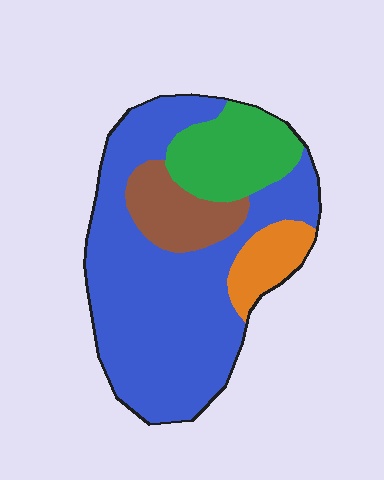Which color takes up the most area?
Blue, at roughly 60%.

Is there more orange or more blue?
Blue.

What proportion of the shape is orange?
Orange covers about 10% of the shape.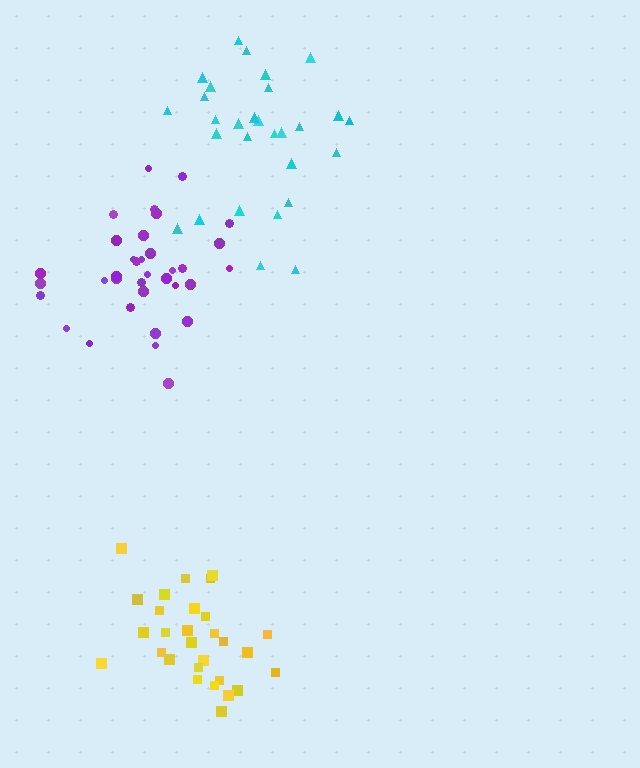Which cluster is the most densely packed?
Yellow.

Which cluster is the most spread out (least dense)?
Cyan.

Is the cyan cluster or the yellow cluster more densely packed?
Yellow.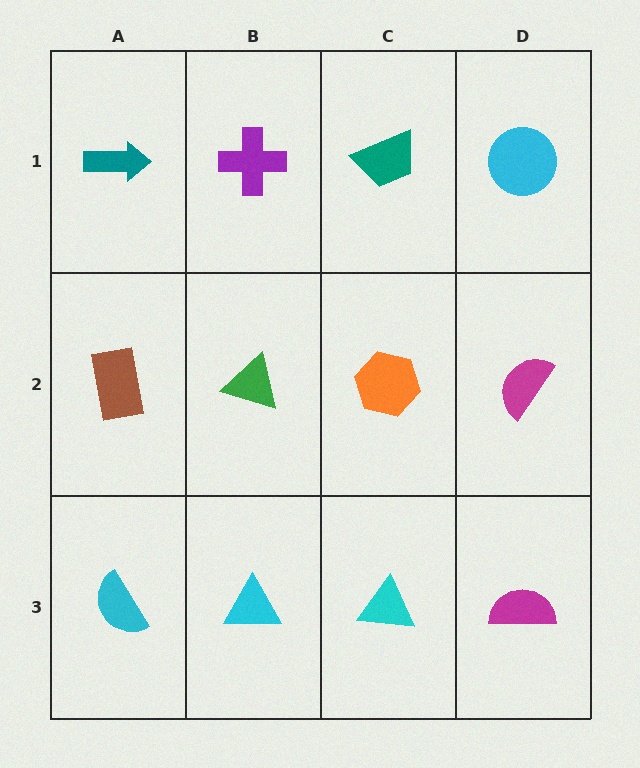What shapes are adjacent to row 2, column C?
A teal trapezoid (row 1, column C), a cyan triangle (row 3, column C), a green triangle (row 2, column B), a magenta semicircle (row 2, column D).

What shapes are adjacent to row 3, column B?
A green triangle (row 2, column B), a cyan semicircle (row 3, column A), a cyan triangle (row 3, column C).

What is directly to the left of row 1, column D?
A teal trapezoid.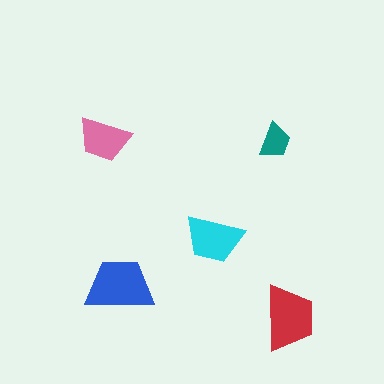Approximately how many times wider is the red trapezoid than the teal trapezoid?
About 2 times wider.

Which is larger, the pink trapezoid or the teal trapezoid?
The pink one.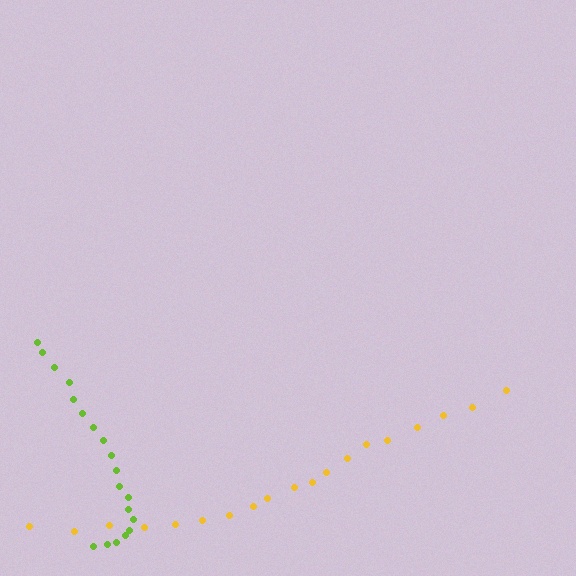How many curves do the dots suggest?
There are 2 distinct paths.